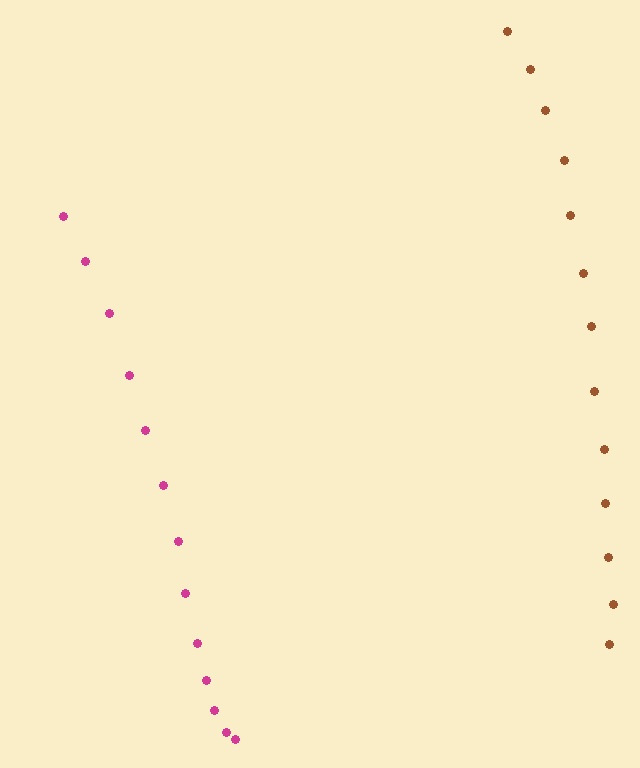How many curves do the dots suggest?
There are 2 distinct paths.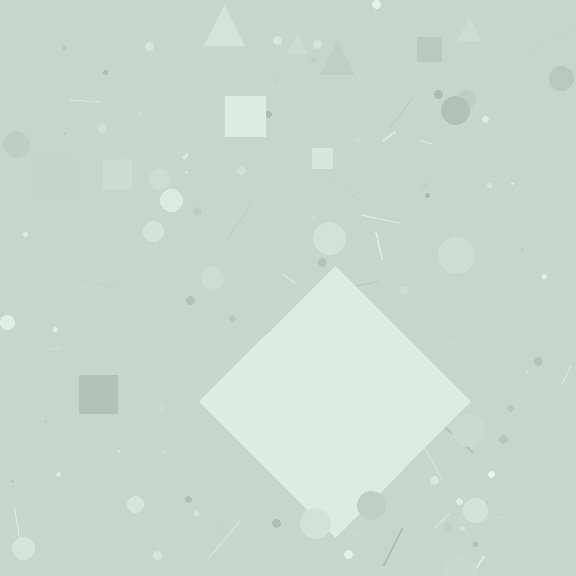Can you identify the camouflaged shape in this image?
The camouflaged shape is a diamond.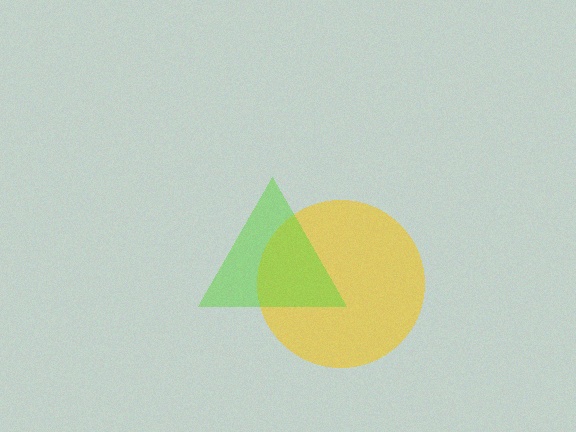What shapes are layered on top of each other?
The layered shapes are: a yellow circle, a lime triangle.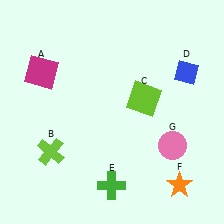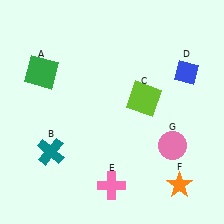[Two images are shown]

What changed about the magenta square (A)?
In Image 1, A is magenta. In Image 2, it changed to green.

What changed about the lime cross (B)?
In Image 1, B is lime. In Image 2, it changed to teal.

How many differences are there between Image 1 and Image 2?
There are 3 differences between the two images.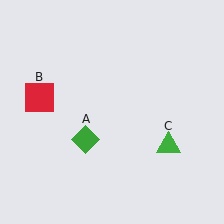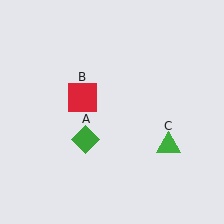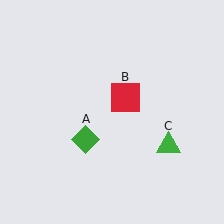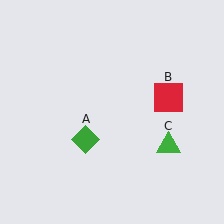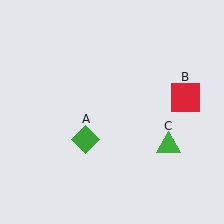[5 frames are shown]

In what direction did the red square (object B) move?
The red square (object B) moved right.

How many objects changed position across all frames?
1 object changed position: red square (object B).